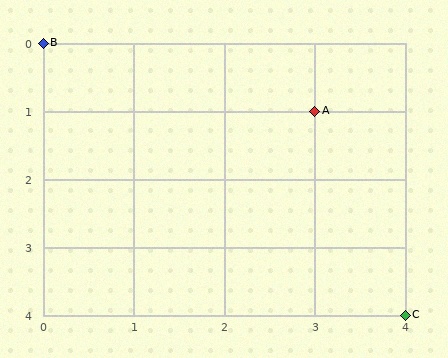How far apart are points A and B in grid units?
Points A and B are 3 columns and 1 row apart (about 3.2 grid units diagonally).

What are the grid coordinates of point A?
Point A is at grid coordinates (3, 1).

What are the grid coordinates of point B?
Point B is at grid coordinates (0, 0).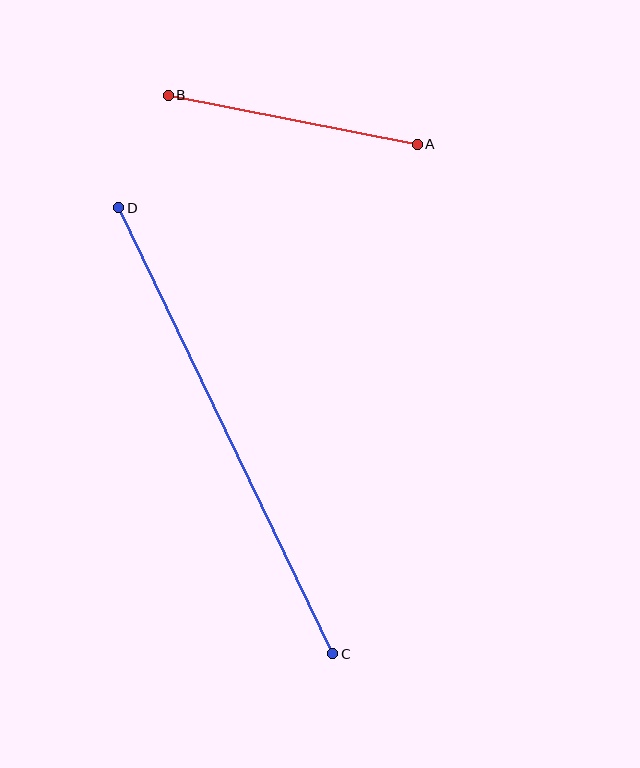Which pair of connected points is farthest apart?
Points C and D are farthest apart.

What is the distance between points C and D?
The distance is approximately 494 pixels.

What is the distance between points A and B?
The distance is approximately 254 pixels.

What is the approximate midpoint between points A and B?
The midpoint is at approximately (292, 120) pixels.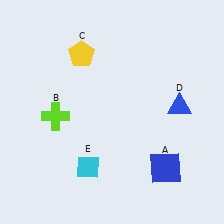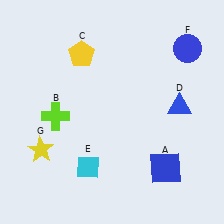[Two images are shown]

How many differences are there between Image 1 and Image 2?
There are 2 differences between the two images.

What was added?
A blue circle (F), a yellow star (G) were added in Image 2.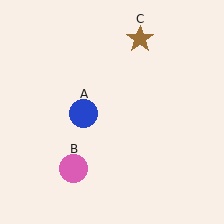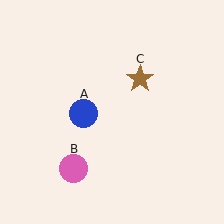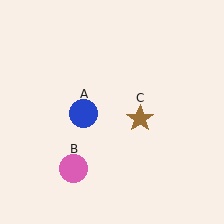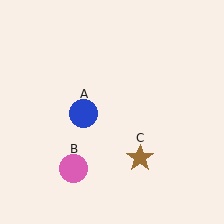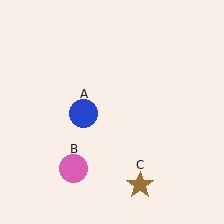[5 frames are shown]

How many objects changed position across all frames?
1 object changed position: brown star (object C).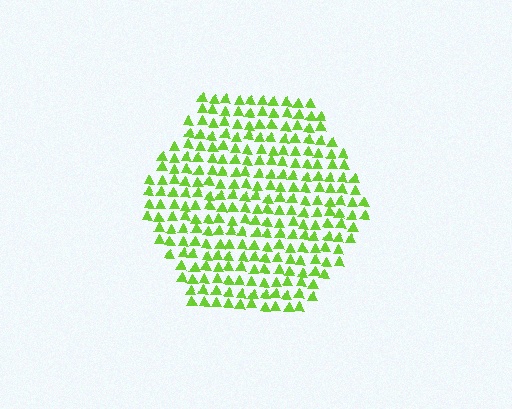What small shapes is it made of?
It is made of small triangles.